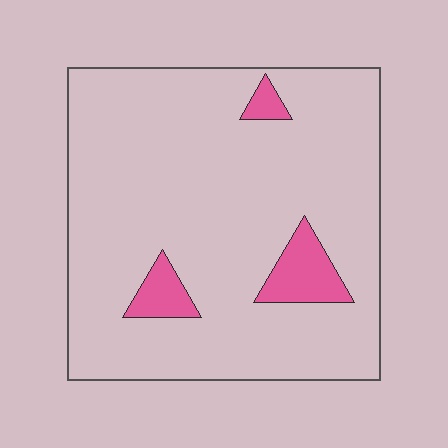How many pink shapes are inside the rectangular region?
3.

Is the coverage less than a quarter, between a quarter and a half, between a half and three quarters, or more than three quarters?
Less than a quarter.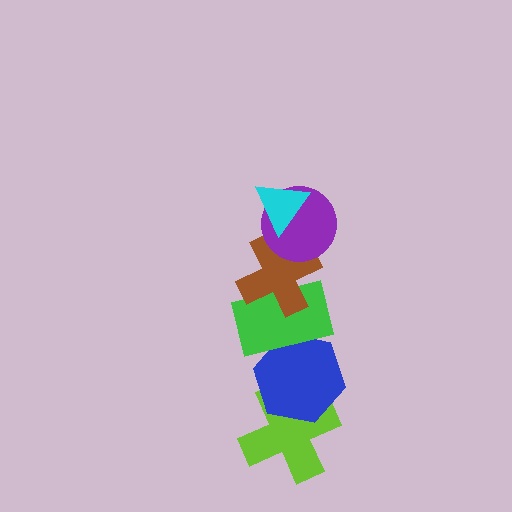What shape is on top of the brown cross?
The purple circle is on top of the brown cross.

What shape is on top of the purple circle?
The cyan triangle is on top of the purple circle.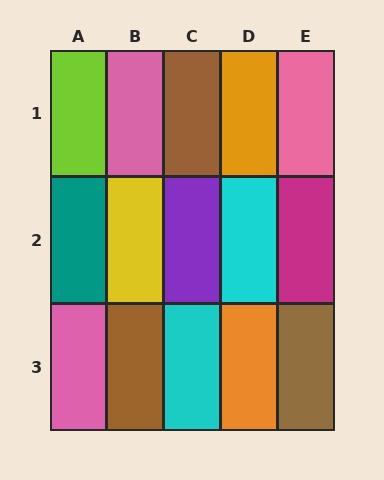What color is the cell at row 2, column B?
Yellow.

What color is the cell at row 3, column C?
Cyan.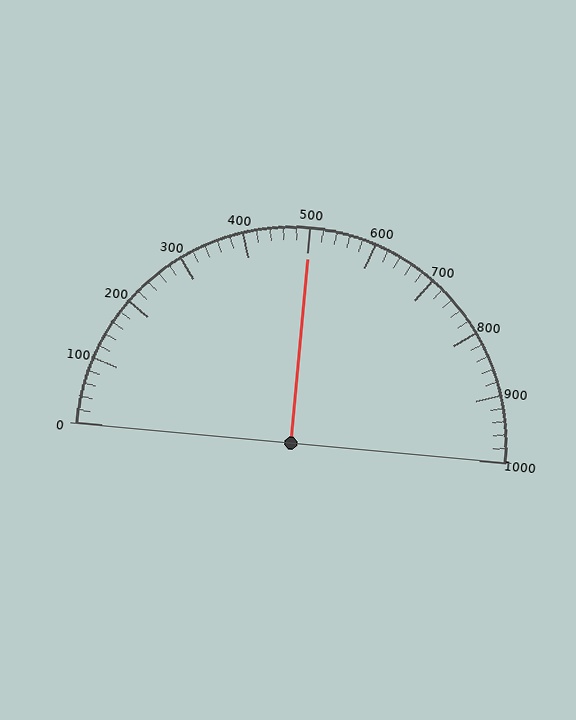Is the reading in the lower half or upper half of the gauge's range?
The reading is in the upper half of the range (0 to 1000).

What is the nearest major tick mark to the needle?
The nearest major tick mark is 500.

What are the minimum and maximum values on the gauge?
The gauge ranges from 0 to 1000.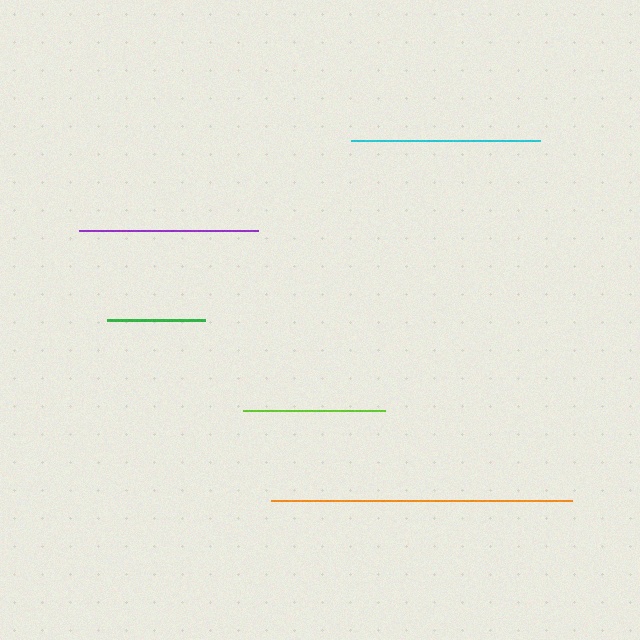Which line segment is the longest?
The orange line is the longest at approximately 301 pixels.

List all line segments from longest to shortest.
From longest to shortest: orange, cyan, purple, lime, green.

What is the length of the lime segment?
The lime segment is approximately 142 pixels long.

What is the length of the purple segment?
The purple segment is approximately 180 pixels long.